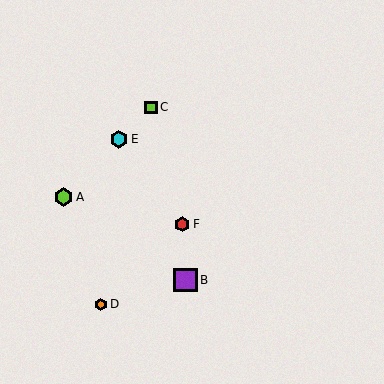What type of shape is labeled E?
Shape E is a cyan hexagon.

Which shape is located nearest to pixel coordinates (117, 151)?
The cyan hexagon (labeled E) at (119, 139) is nearest to that location.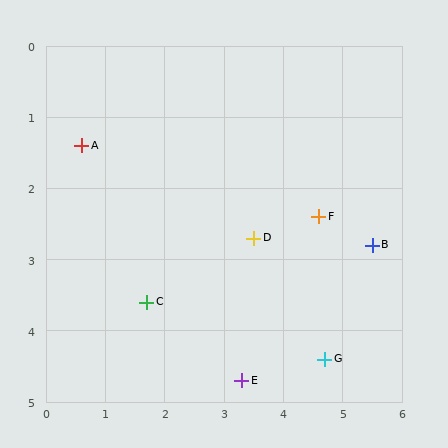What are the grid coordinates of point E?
Point E is at approximately (3.3, 4.7).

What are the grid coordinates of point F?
Point F is at approximately (4.6, 2.4).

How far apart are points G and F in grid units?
Points G and F are about 2.0 grid units apart.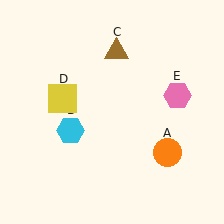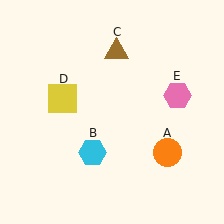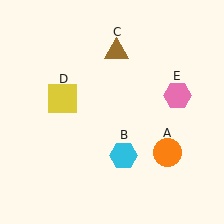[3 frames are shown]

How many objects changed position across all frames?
1 object changed position: cyan hexagon (object B).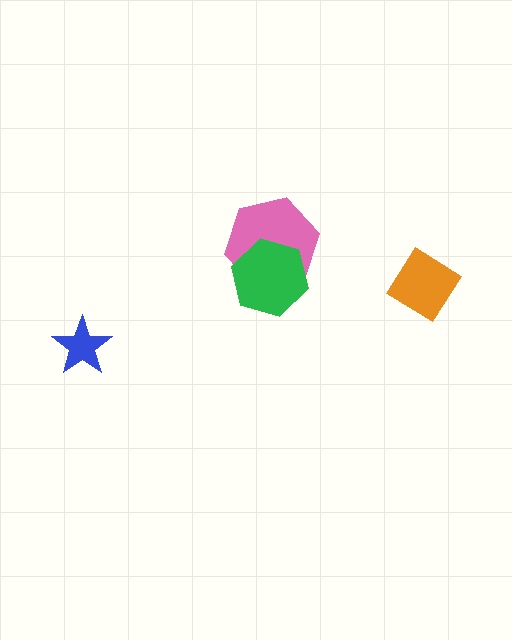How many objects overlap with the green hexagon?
1 object overlaps with the green hexagon.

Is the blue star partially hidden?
No, no other shape covers it.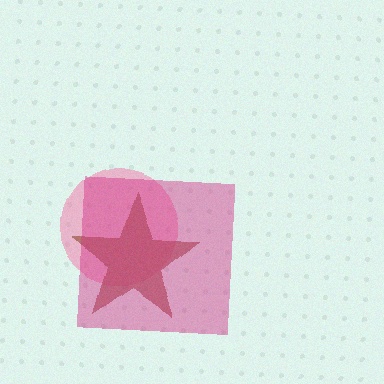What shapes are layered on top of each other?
The layered shapes are: a pink circle, a brown star, a magenta square.